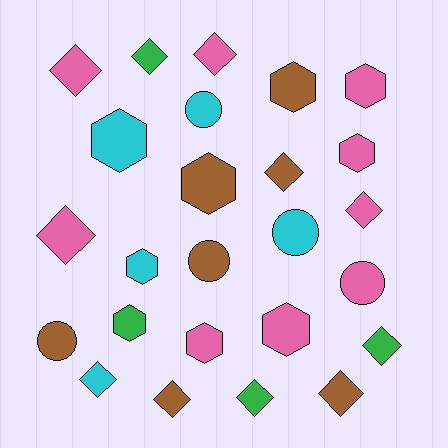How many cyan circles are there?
There are 2 cyan circles.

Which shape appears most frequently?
Diamond, with 11 objects.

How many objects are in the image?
There are 25 objects.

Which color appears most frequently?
Pink, with 9 objects.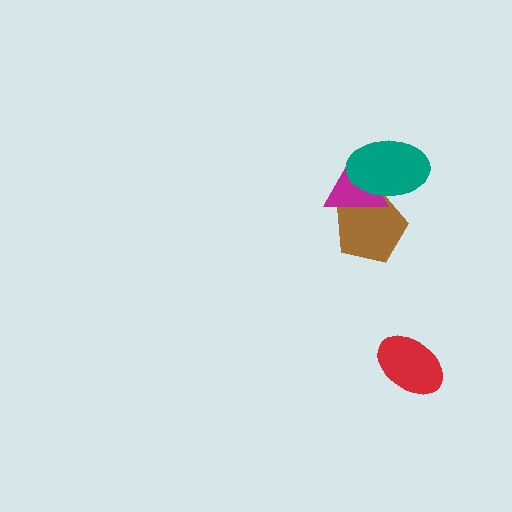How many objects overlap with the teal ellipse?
2 objects overlap with the teal ellipse.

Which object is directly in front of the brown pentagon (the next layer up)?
The magenta triangle is directly in front of the brown pentagon.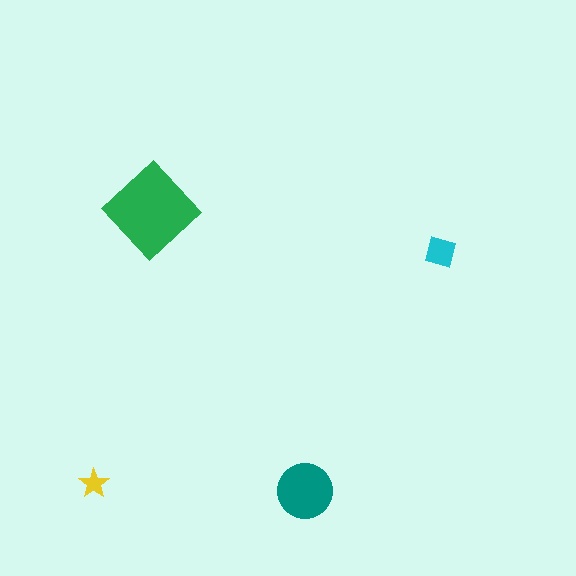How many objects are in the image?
There are 4 objects in the image.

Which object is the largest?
The green diamond.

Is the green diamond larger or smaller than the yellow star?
Larger.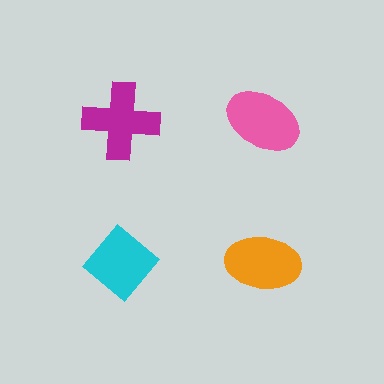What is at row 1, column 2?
A pink ellipse.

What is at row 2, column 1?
A cyan diamond.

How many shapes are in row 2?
2 shapes.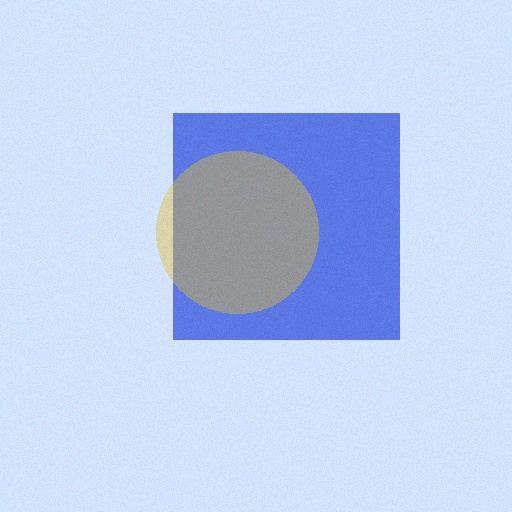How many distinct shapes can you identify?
There are 2 distinct shapes: a blue square, a yellow circle.